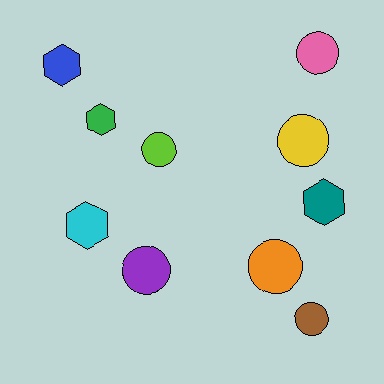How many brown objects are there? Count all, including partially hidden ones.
There is 1 brown object.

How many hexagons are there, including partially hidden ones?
There are 4 hexagons.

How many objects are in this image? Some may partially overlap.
There are 10 objects.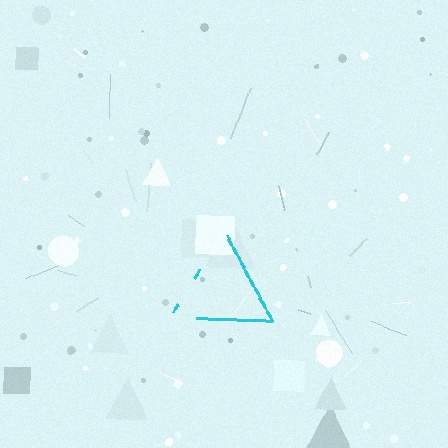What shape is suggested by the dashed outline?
The dashed outline suggests a triangle.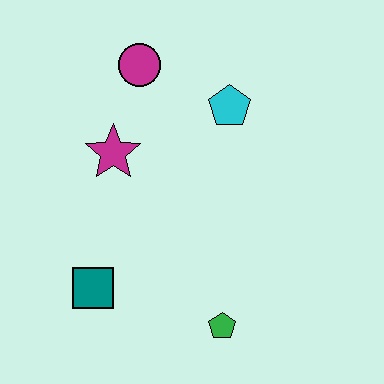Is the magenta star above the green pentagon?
Yes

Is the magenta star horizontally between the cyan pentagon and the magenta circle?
No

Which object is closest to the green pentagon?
The teal square is closest to the green pentagon.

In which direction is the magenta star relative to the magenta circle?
The magenta star is below the magenta circle.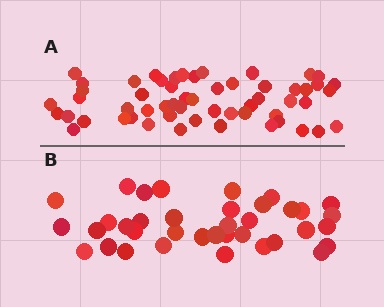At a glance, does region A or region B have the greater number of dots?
Region A (the top region) has more dots.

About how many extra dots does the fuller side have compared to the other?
Region A has approximately 20 more dots than region B.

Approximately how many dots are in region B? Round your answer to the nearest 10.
About 40 dots. (The exact count is 37, which rounds to 40.)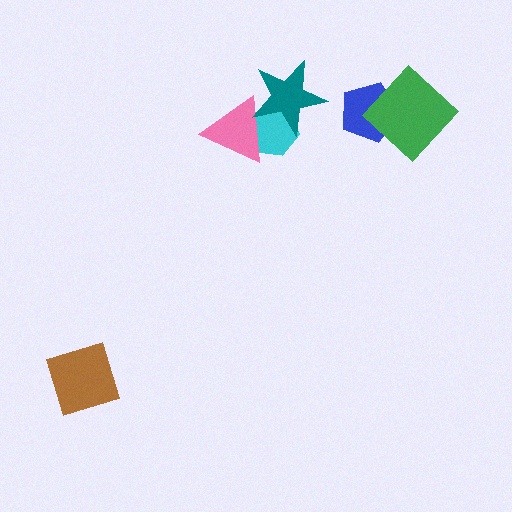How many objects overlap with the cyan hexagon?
2 objects overlap with the cyan hexagon.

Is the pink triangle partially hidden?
Yes, it is partially covered by another shape.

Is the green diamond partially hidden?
No, no other shape covers it.